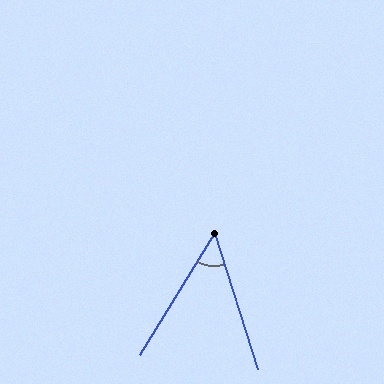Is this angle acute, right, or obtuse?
It is acute.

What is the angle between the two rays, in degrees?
Approximately 49 degrees.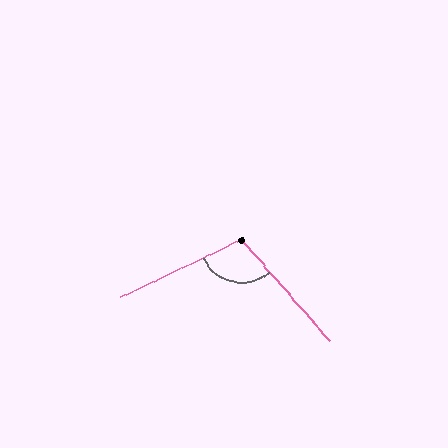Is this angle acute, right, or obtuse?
It is obtuse.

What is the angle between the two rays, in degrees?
Approximately 106 degrees.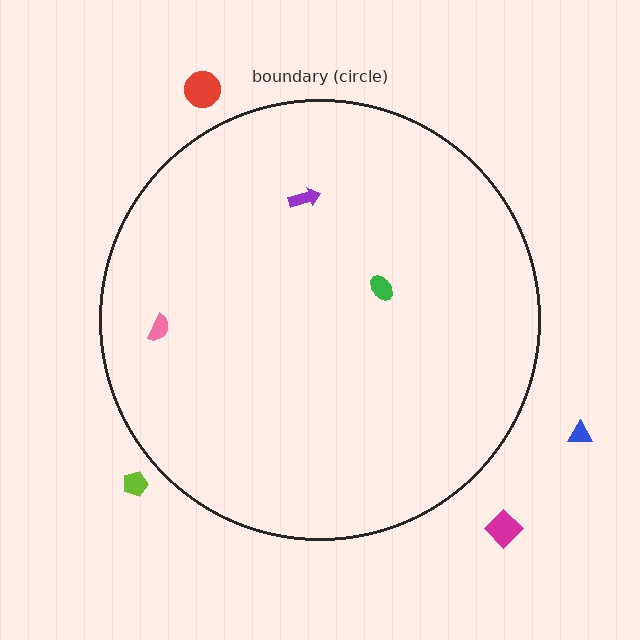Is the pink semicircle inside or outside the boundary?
Inside.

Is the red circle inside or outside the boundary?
Outside.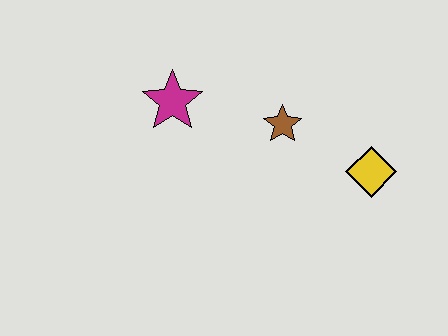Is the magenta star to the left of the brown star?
Yes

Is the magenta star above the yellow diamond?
Yes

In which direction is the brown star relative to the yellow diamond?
The brown star is to the left of the yellow diamond.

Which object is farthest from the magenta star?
The yellow diamond is farthest from the magenta star.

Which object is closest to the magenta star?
The brown star is closest to the magenta star.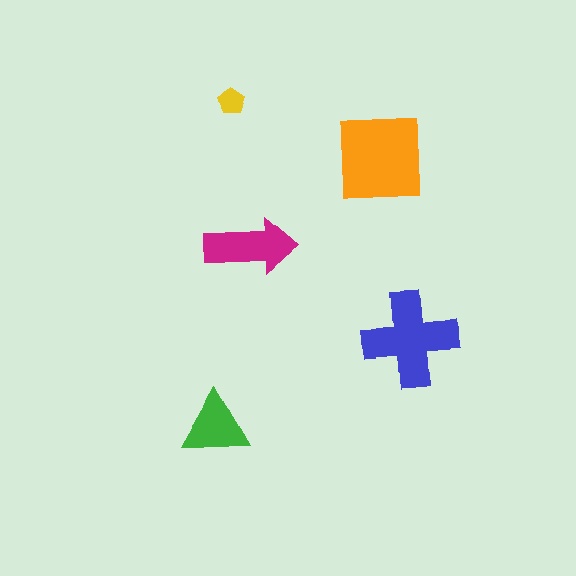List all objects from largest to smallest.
The orange square, the blue cross, the magenta arrow, the green triangle, the yellow pentagon.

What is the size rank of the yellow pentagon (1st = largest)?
5th.